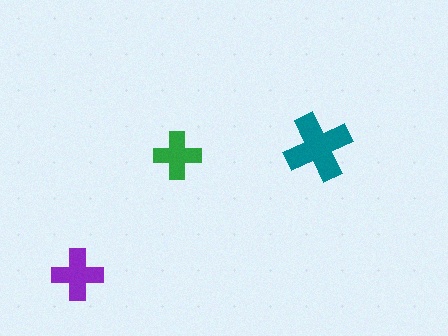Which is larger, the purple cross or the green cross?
The purple one.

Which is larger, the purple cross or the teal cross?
The teal one.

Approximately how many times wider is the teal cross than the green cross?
About 1.5 times wider.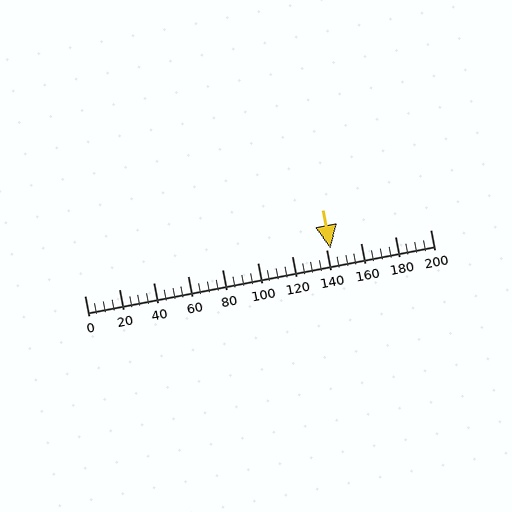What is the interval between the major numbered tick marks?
The major tick marks are spaced 20 units apart.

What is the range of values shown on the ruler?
The ruler shows values from 0 to 200.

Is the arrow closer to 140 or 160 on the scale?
The arrow is closer to 140.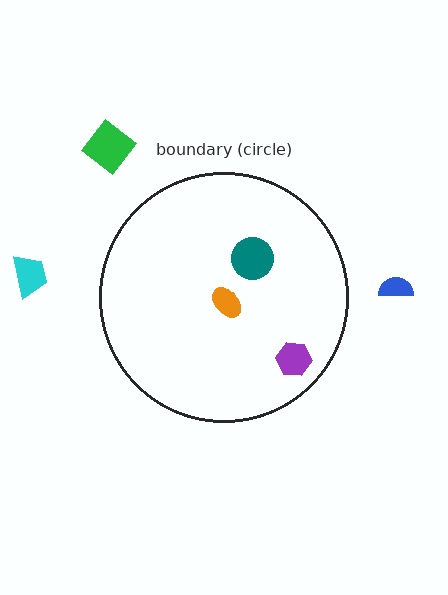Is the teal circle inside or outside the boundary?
Inside.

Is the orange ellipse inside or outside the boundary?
Inside.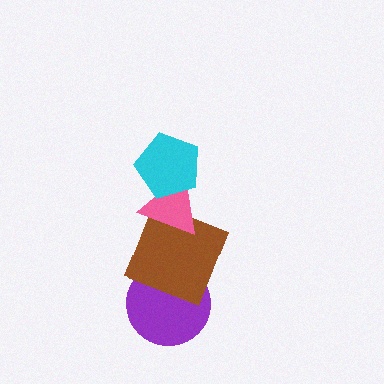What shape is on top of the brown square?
The pink triangle is on top of the brown square.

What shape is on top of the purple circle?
The brown square is on top of the purple circle.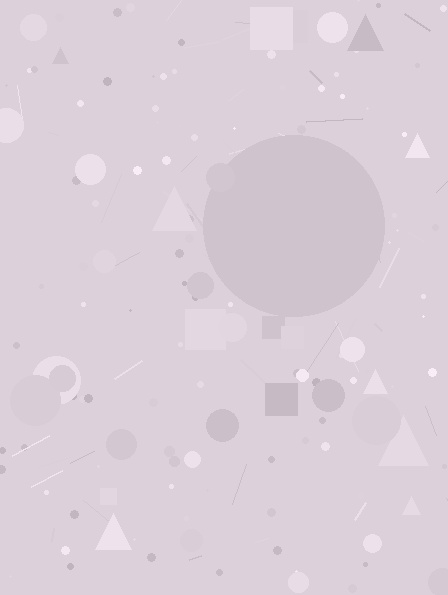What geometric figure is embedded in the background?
A circle is embedded in the background.